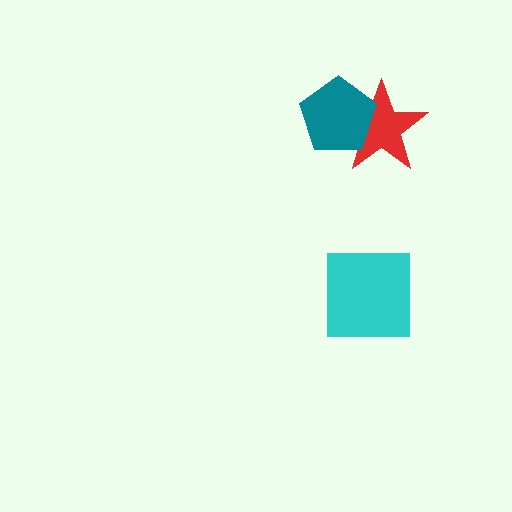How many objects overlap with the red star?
1 object overlaps with the red star.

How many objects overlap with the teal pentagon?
1 object overlaps with the teal pentagon.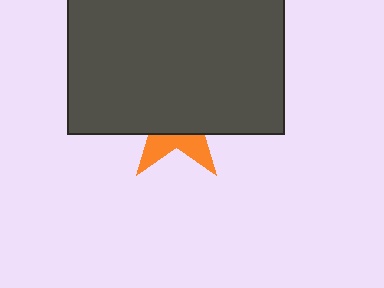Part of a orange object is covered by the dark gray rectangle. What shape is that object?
It is a star.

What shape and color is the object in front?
The object in front is a dark gray rectangle.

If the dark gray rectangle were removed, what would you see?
You would see the complete orange star.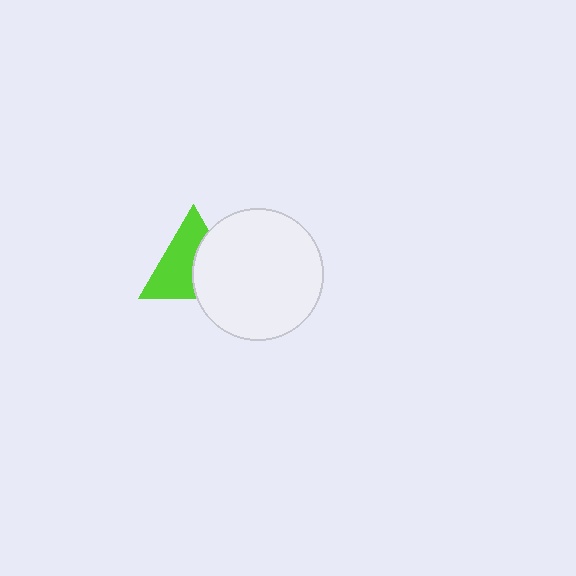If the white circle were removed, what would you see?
You would see the complete lime triangle.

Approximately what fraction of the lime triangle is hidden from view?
Roughly 43% of the lime triangle is hidden behind the white circle.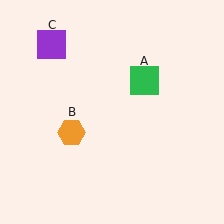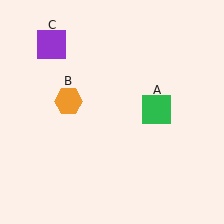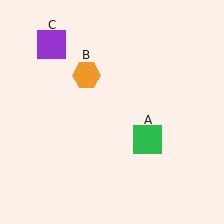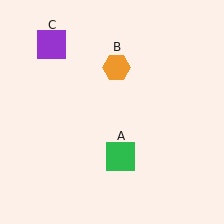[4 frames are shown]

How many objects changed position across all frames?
2 objects changed position: green square (object A), orange hexagon (object B).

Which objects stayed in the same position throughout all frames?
Purple square (object C) remained stationary.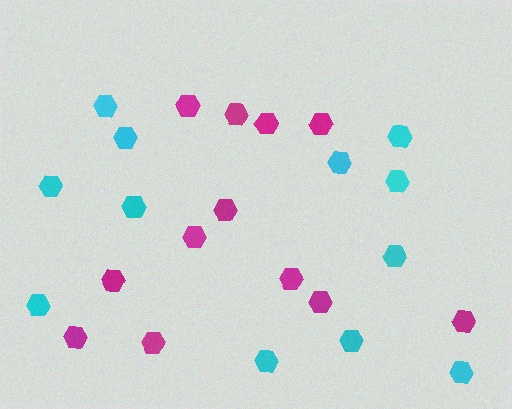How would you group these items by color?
There are 2 groups: one group of magenta hexagons (12) and one group of cyan hexagons (12).